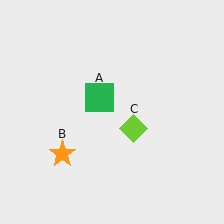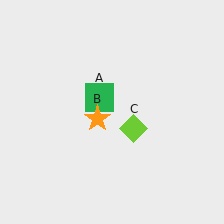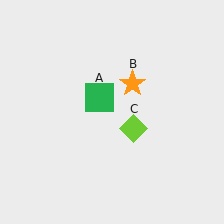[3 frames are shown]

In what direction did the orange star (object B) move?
The orange star (object B) moved up and to the right.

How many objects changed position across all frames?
1 object changed position: orange star (object B).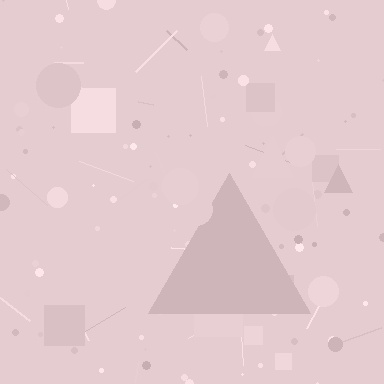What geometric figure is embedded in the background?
A triangle is embedded in the background.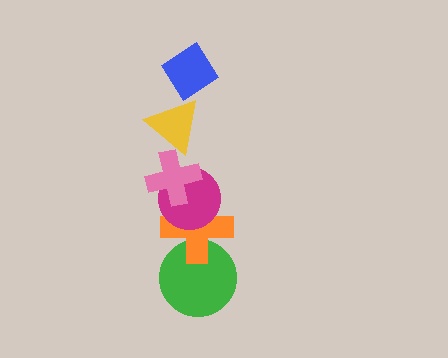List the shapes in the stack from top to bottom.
From top to bottom: the blue diamond, the yellow triangle, the pink cross, the magenta circle, the orange cross, the green circle.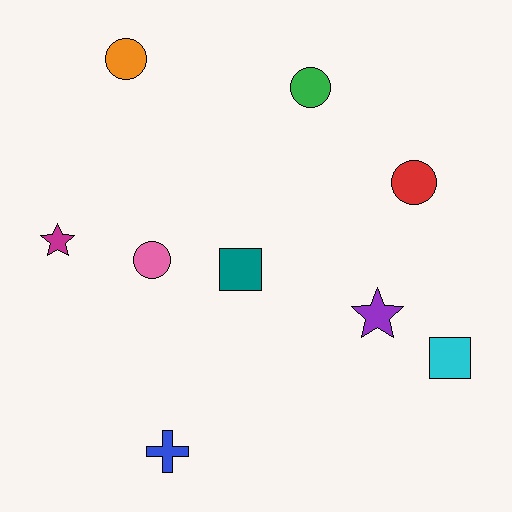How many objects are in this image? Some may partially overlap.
There are 9 objects.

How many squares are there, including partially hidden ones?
There are 2 squares.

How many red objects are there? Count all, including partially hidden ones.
There is 1 red object.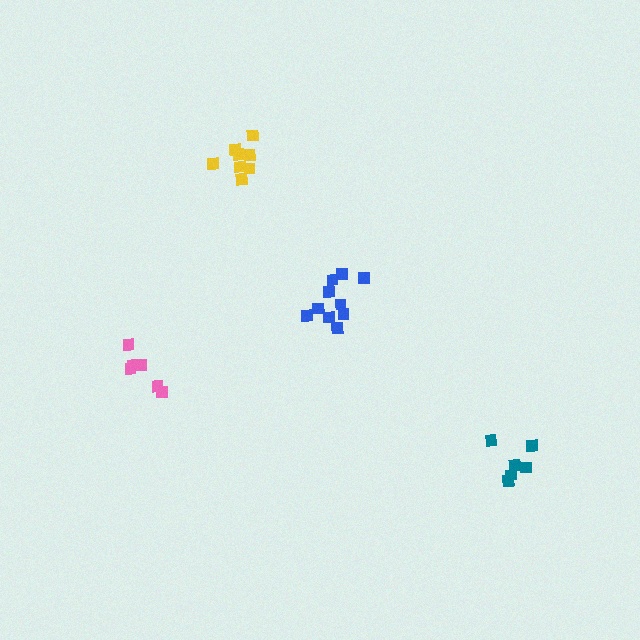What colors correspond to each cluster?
The clusters are colored: yellow, pink, teal, blue.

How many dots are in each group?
Group 1: 8 dots, Group 2: 6 dots, Group 3: 6 dots, Group 4: 10 dots (30 total).